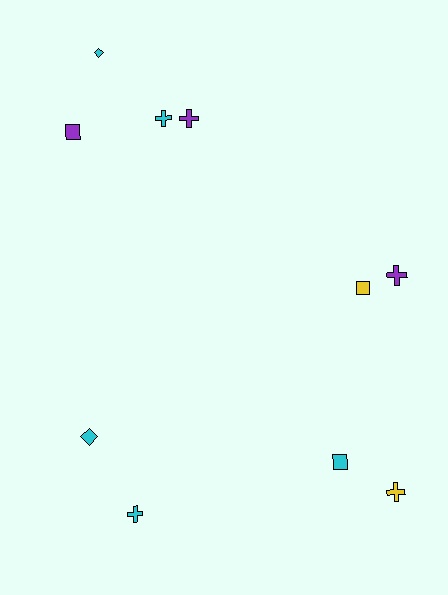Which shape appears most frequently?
Cross, with 5 objects.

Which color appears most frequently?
Cyan, with 5 objects.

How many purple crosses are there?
There are 2 purple crosses.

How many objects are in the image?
There are 10 objects.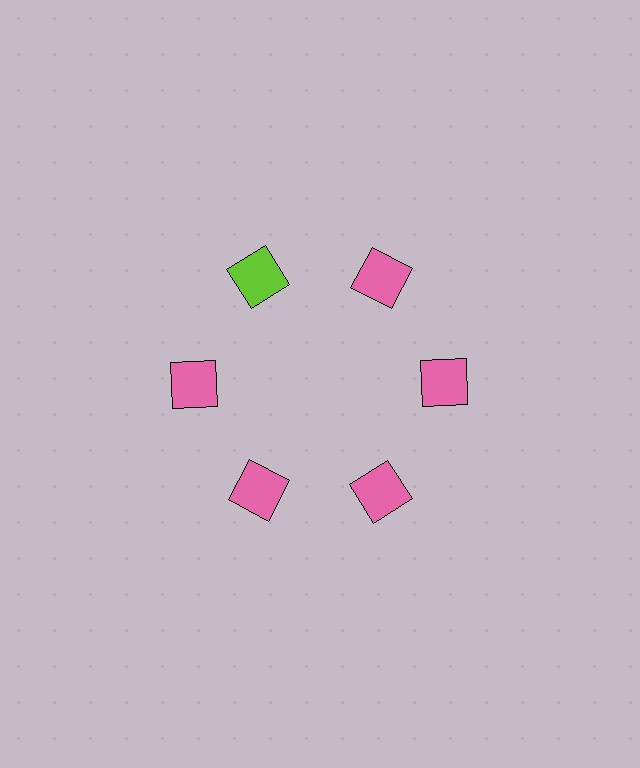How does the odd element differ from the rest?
It has a different color: lime instead of pink.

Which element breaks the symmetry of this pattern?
The lime square at roughly the 11 o'clock position breaks the symmetry. All other shapes are pink squares.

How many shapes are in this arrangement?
There are 6 shapes arranged in a ring pattern.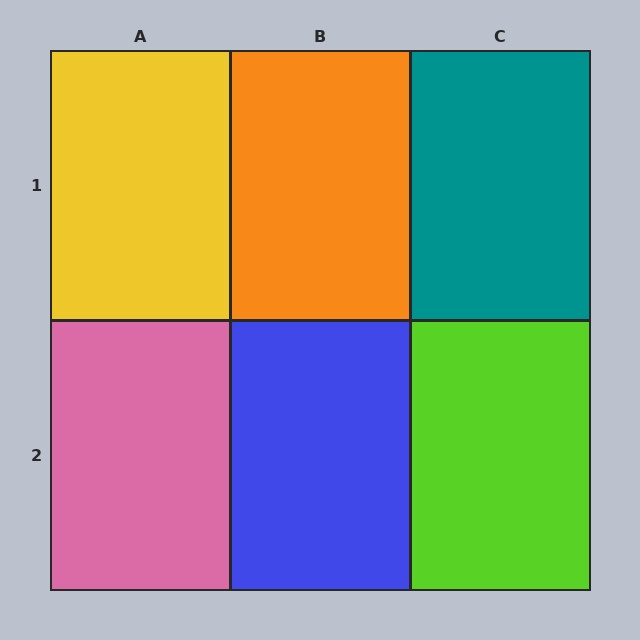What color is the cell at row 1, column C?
Teal.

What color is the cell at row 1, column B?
Orange.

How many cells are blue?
1 cell is blue.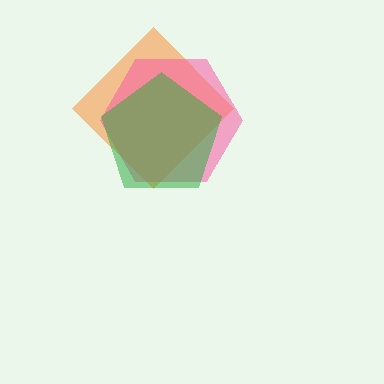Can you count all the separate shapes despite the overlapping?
Yes, there are 3 separate shapes.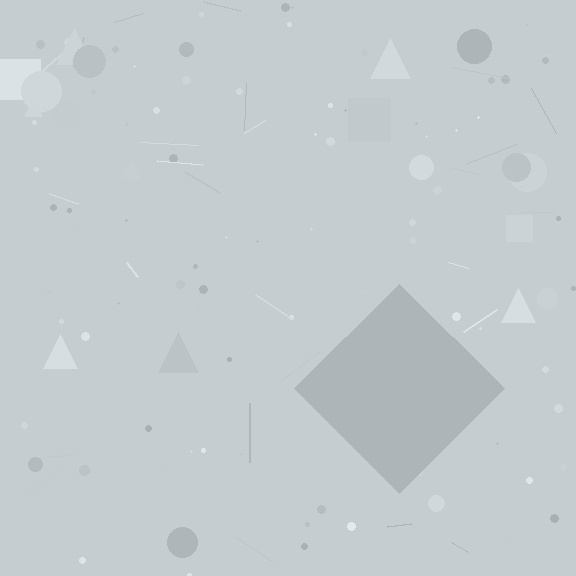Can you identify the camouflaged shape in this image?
The camouflaged shape is a diamond.